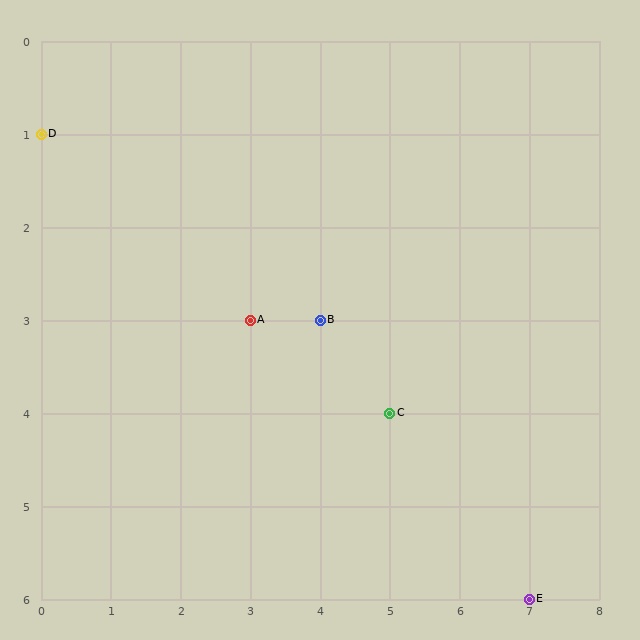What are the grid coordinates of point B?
Point B is at grid coordinates (4, 3).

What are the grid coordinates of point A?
Point A is at grid coordinates (3, 3).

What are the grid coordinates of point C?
Point C is at grid coordinates (5, 4).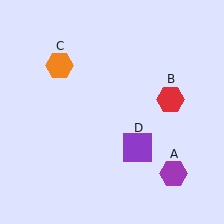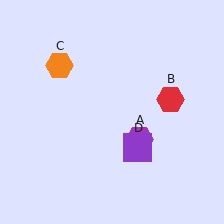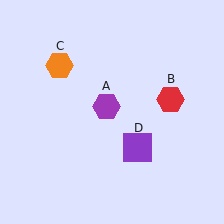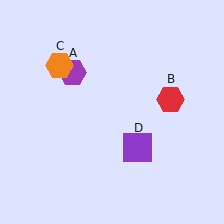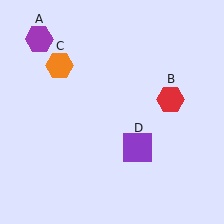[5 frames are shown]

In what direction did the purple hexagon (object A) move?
The purple hexagon (object A) moved up and to the left.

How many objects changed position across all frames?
1 object changed position: purple hexagon (object A).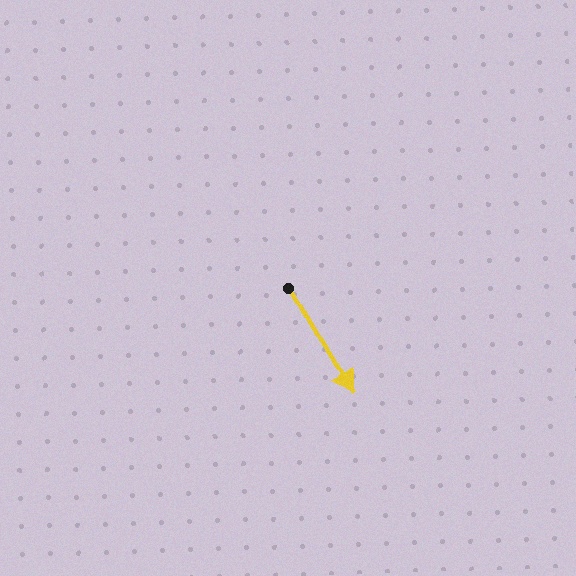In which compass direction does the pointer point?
Southeast.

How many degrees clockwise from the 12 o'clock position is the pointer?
Approximately 149 degrees.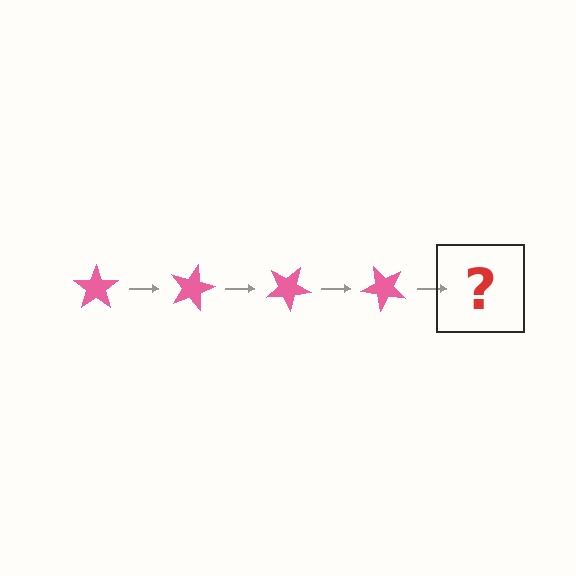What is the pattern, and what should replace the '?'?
The pattern is that the star rotates 15 degrees each step. The '?' should be a pink star rotated 60 degrees.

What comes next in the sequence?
The next element should be a pink star rotated 60 degrees.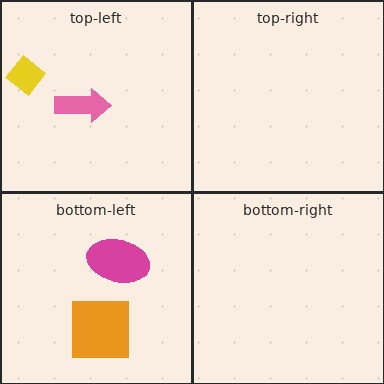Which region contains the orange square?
The bottom-left region.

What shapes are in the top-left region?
The yellow diamond, the pink arrow.